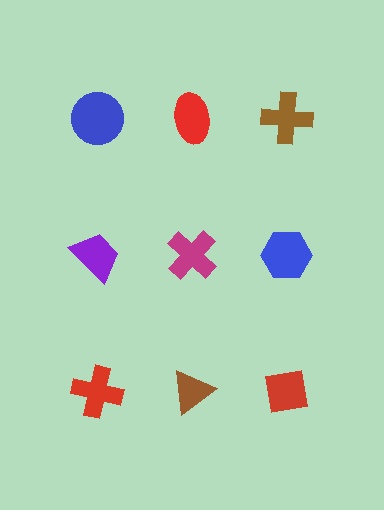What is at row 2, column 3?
A blue hexagon.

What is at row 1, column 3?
A brown cross.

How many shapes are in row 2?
3 shapes.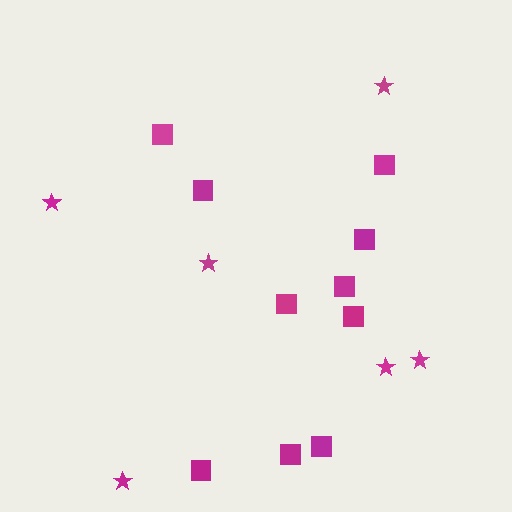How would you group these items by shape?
There are 2 groups: one group of squares (10) and one group of stars (6).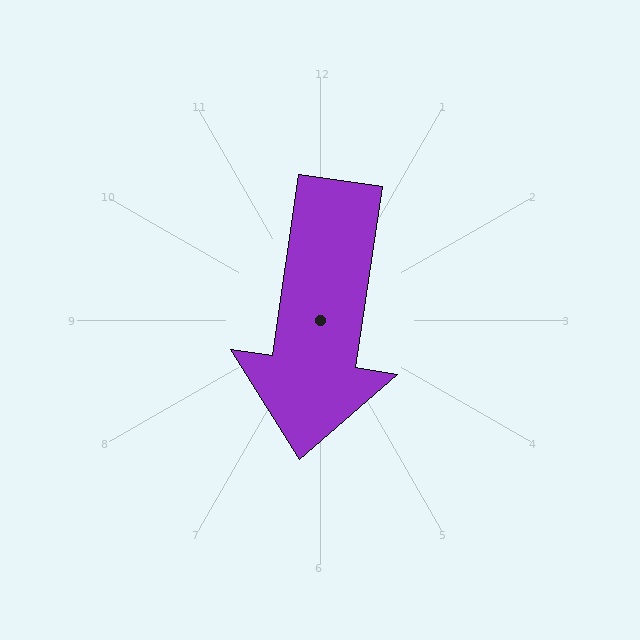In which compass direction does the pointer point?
South.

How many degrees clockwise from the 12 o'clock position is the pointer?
Approximately 188 degrees.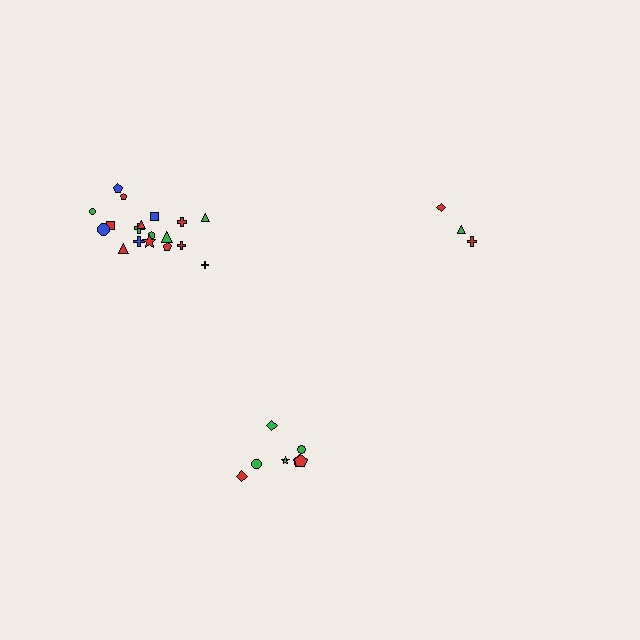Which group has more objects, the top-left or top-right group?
The top-left group.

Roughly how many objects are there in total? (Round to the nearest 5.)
Roughly 30 objects in total.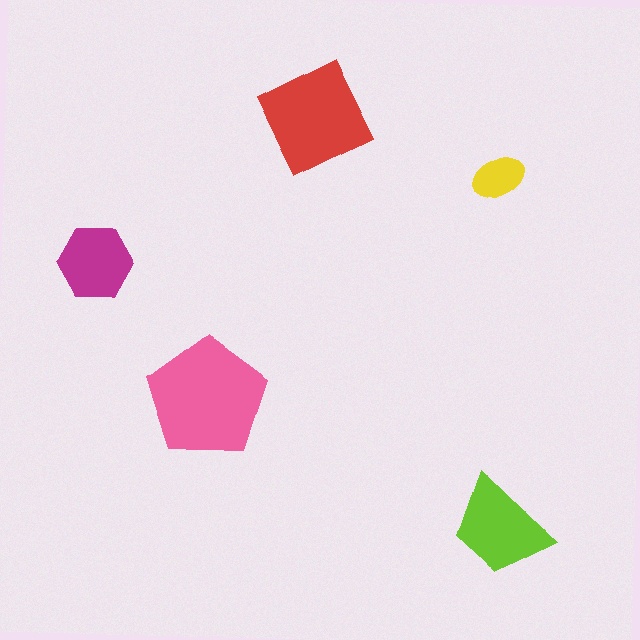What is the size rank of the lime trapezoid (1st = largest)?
3rd.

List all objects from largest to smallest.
The pink pentagon, the red diamond, the lime trapezoid, the magenta hexagon, the yellow ellipse.